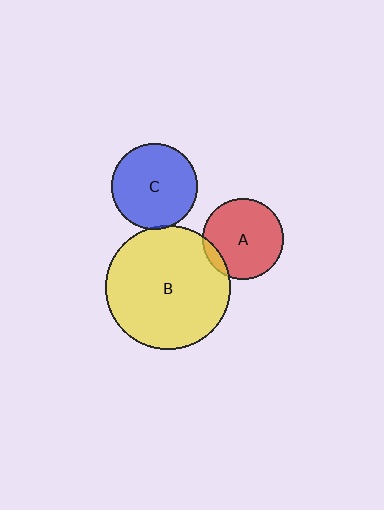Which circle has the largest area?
Circle B (yellow).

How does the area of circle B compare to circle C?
Approximately 2.1 times.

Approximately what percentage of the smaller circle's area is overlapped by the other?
Approximately 5%.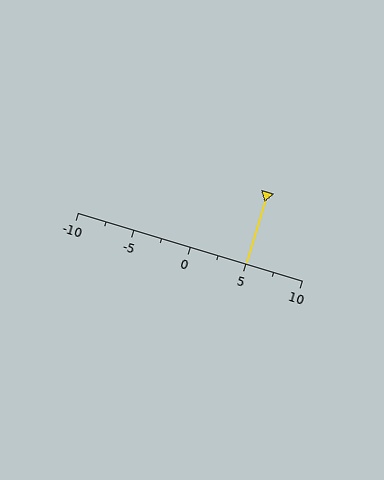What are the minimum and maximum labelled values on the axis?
The axis runs from -10 to 10.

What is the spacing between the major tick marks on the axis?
The major ticks are spaced 5 apart.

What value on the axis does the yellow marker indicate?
The marker indicates approximately 5.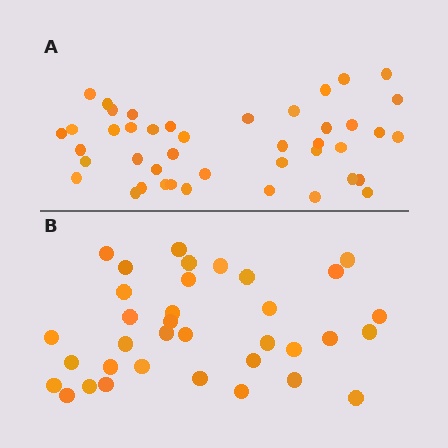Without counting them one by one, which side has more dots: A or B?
Region A (the top region) has more dots.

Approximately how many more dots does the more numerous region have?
Region A has roughly 8 or so more dots than region B.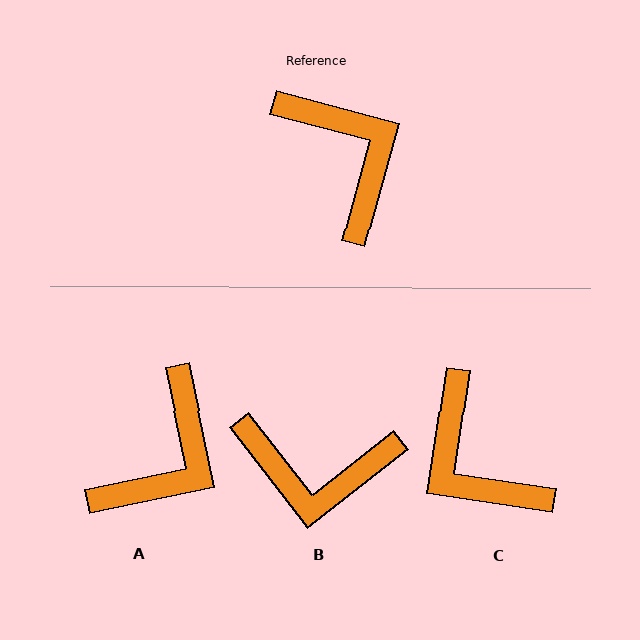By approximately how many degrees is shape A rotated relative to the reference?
Approximately 63 degrees clockwise.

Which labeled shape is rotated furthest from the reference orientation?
C, about 173 degrees away.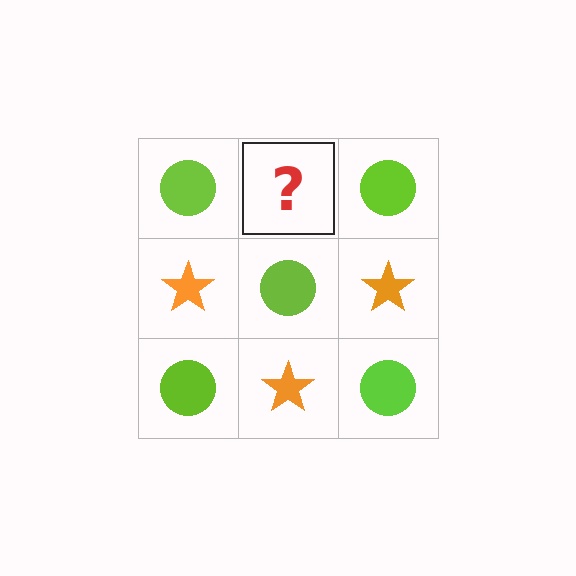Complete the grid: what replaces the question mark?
The question mark should be replaced with an orange star.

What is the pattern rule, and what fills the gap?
The rule is that it alternates lime circle and orange star in a checkerboard pattern. The gap should be filled with an orange star.